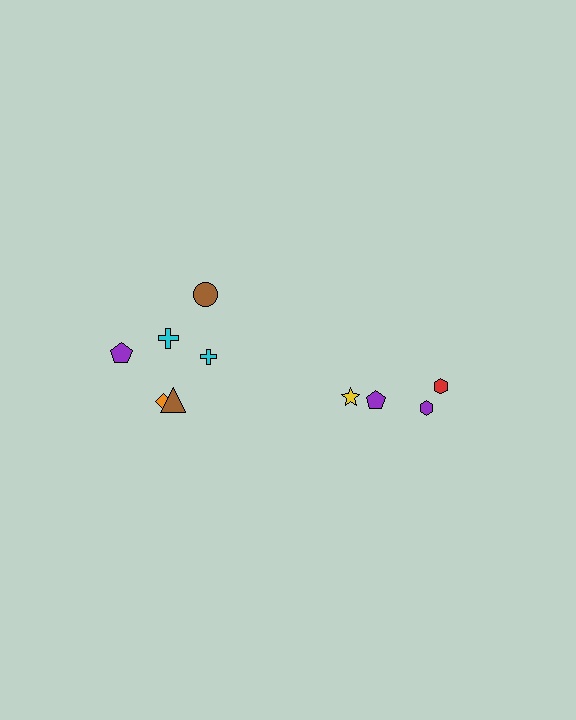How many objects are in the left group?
There are 6 objects.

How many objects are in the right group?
There are 4 objects.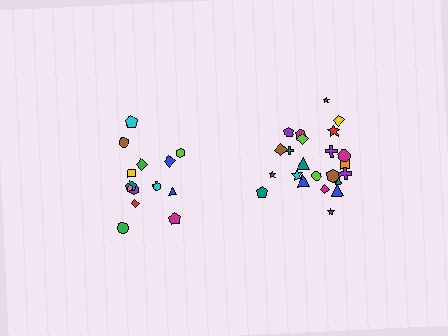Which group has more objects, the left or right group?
The right group.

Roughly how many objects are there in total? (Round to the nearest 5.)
Roughly 40 objects in total.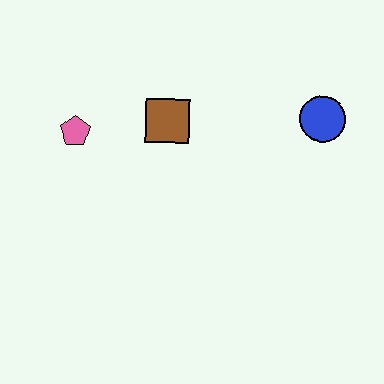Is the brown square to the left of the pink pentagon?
No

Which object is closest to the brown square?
The pink pentagon is closest to the brown square.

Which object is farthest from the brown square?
The blue circle is farthest from the brown square.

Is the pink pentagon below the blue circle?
Yes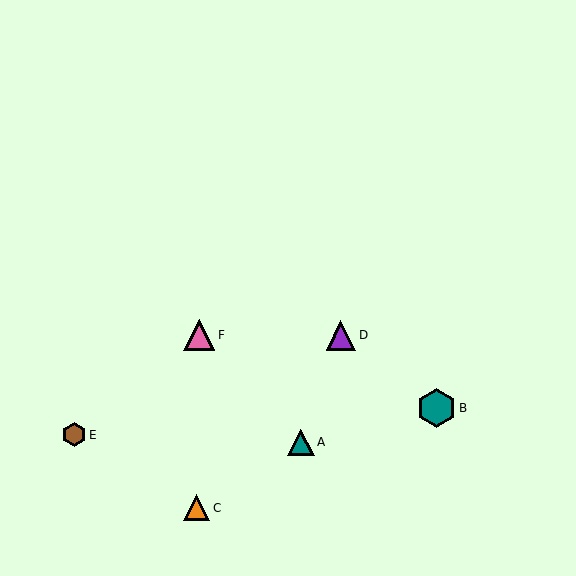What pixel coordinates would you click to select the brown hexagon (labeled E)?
Click at (74, 435) to select the brown hexagon E.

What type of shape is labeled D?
Shape D is a purple triangle.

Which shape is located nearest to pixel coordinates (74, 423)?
The brown hexagon (labeled E) at (74, 435) is nearest to that location.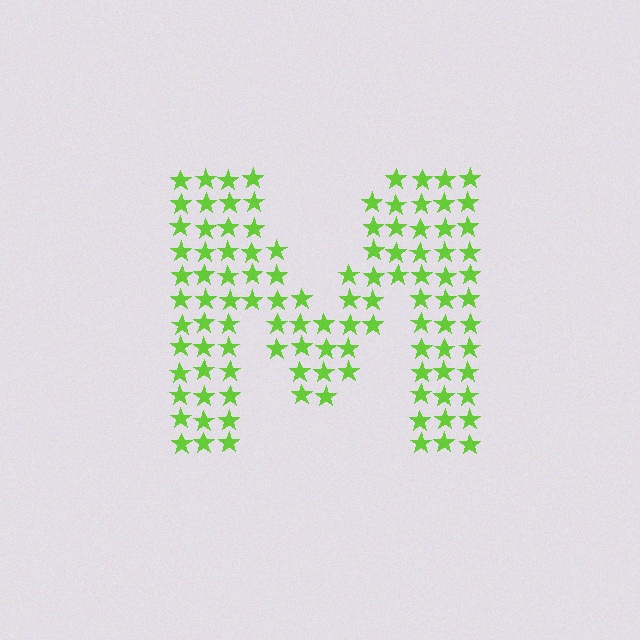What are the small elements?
The small elements are stars.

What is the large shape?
The large shape is the letter M.